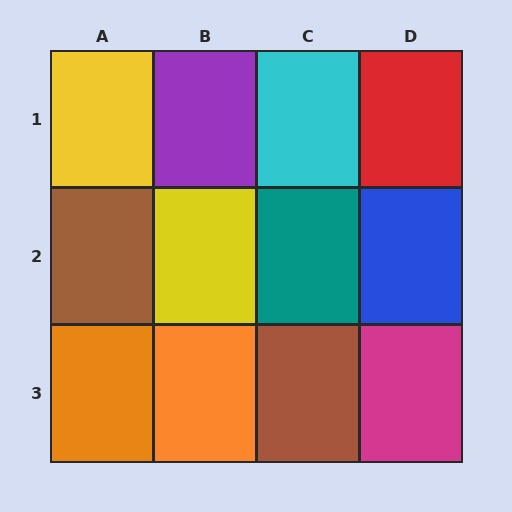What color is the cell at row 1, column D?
Red.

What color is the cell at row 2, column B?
Yellow.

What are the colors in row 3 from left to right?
Orange, orange, brown, magenta.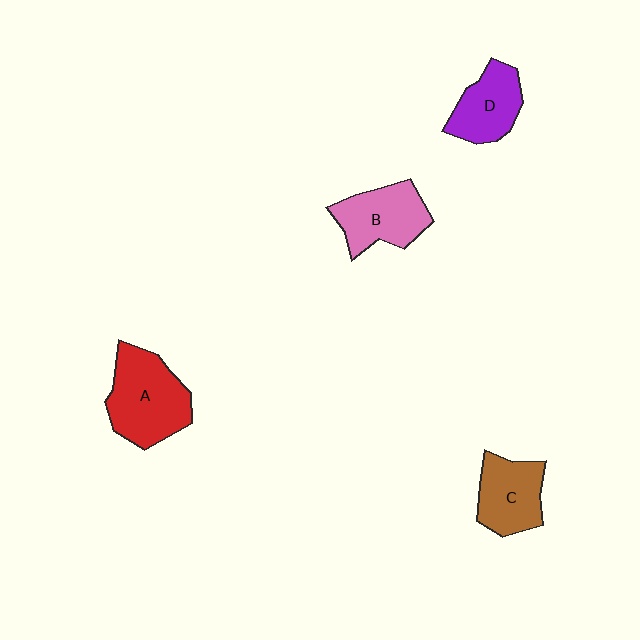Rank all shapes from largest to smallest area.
From largest to smallest: A (red), B (pink), C (brown), D (purple).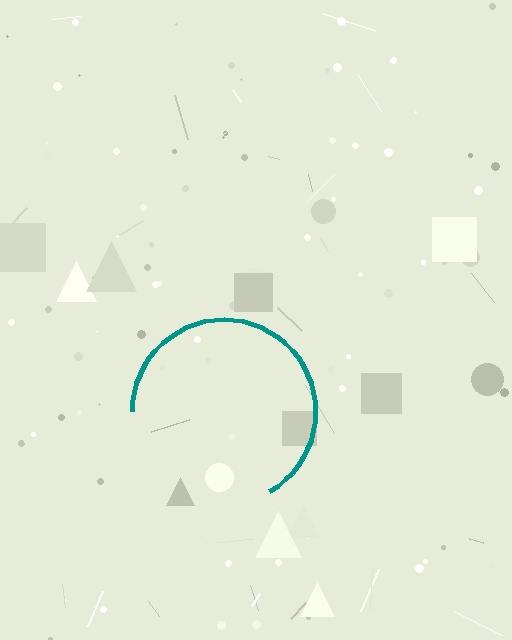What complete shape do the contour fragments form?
The contour fragments form a circle.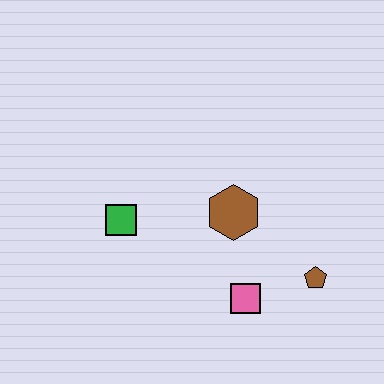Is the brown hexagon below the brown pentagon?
No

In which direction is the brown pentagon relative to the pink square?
The brown pentagon is to the right of the pink square.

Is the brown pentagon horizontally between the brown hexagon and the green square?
No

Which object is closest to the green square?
The brown hexagon is closest to the green square.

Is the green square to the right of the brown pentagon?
No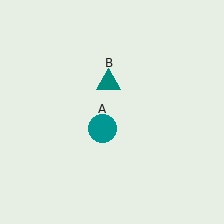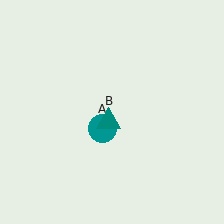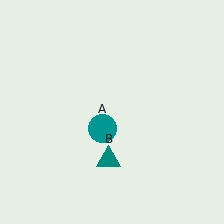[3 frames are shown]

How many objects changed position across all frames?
1 object changed position: teal triangle (object B).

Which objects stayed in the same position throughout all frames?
Teal circle (object A) remained stationary.